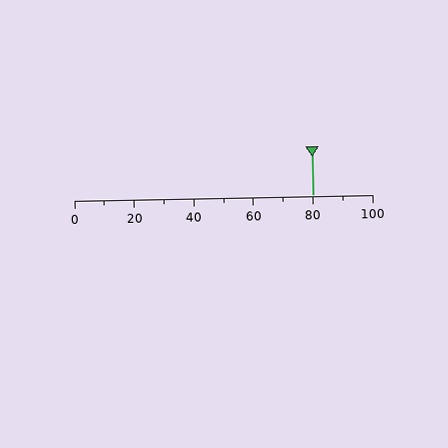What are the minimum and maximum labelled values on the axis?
The axis runs from 0 to 100.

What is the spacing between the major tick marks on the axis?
The major ticks are spaced 20 apart.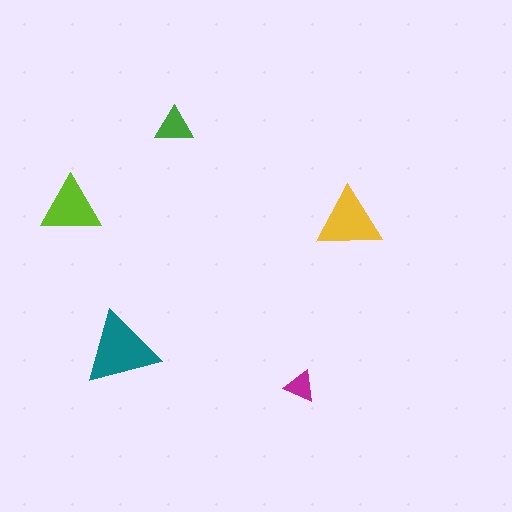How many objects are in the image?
There are 5 objects in the image.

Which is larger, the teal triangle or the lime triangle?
The teal one.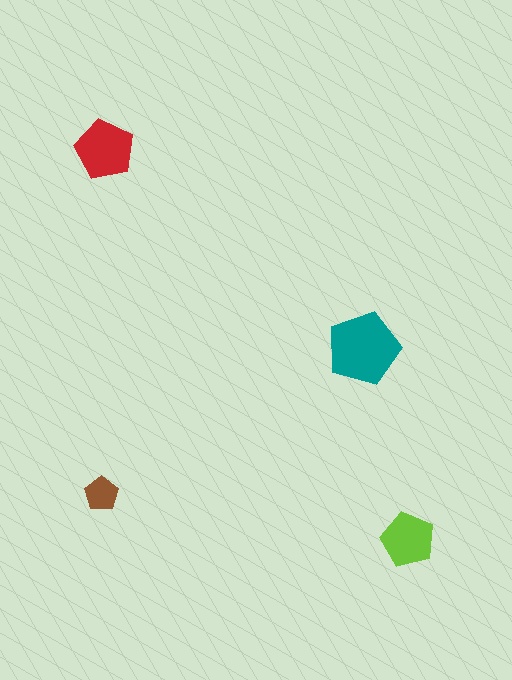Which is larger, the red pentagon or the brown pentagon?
The red one.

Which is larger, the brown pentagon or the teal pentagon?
The teal one.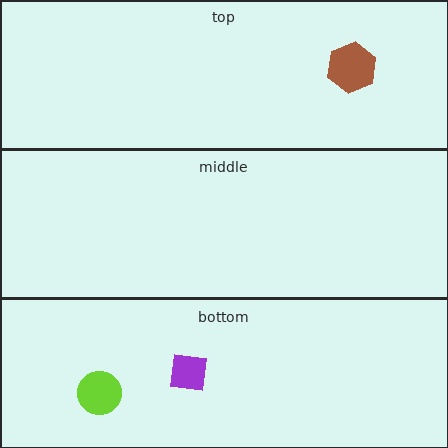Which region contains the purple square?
The bottom region.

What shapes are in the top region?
The brown hexagon.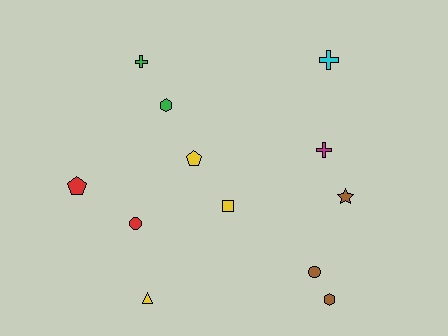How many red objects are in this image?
There are 2 red objects.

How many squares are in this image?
There is 1 square.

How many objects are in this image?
There are 12 objects.